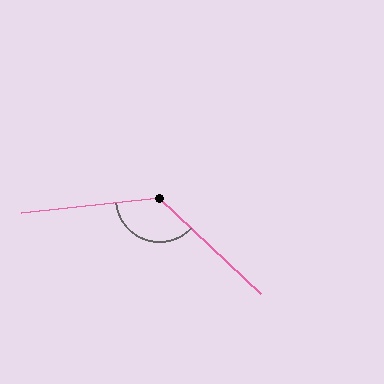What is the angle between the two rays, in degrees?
Approximately 130 degrees.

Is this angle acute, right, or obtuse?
It is obtuse.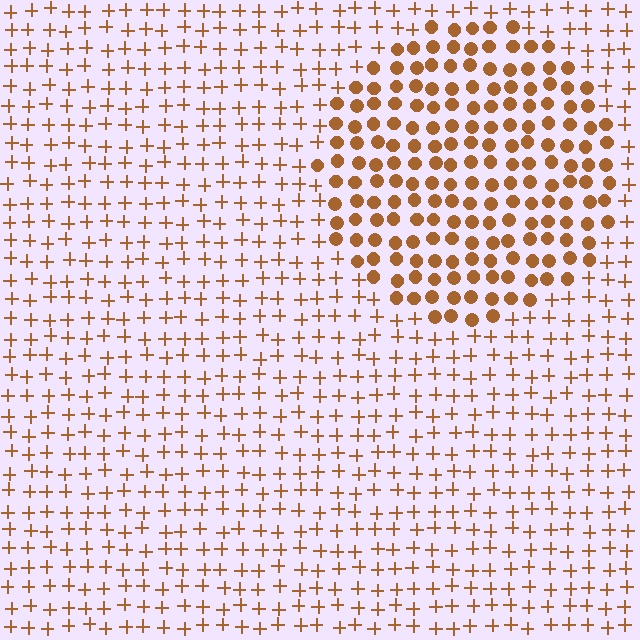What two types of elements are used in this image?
The image uses circles inside the circle region and plus signs outside it.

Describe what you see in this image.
The image is filled with small brown elements arranged in a uniform grid. A circle-shaped region contains circles, while the surrounding area contains plus signs. The boundary is defined purely by the change in element shape.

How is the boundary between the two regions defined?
The boundary is defined by a change in element shape: circles inside vs. plus signs outside. All elements share the same color and spacing.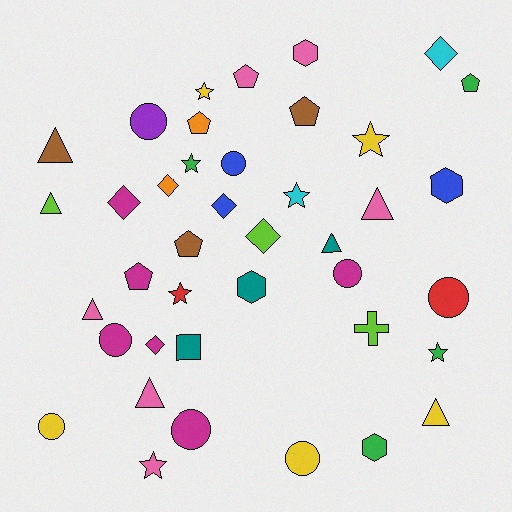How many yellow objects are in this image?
There are 5 yellow objects.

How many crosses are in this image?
There is 1 cross.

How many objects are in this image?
There are 40 objects.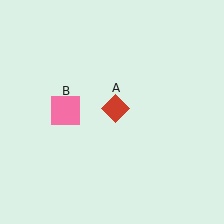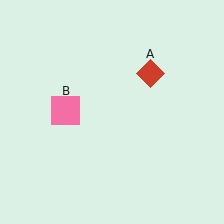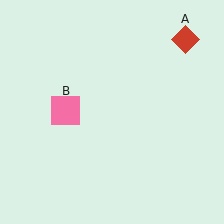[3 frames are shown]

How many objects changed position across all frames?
1 object changed position: red diamond (object A).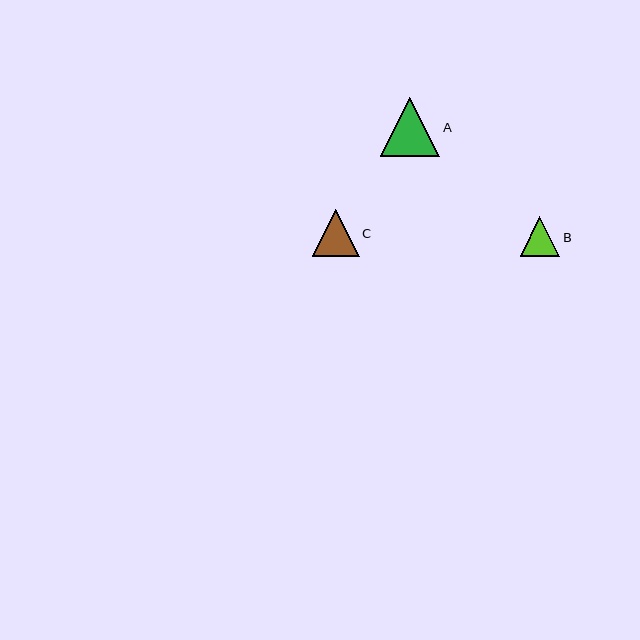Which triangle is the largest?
Triangle A is the largest with a size of approximately 60 pixels.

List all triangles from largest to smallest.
From largest to smallest: A, C, B.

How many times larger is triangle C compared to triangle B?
Triangle C is approximately 1.2 times the size of triangle B.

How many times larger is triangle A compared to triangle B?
Triangle A is approximately 1.5 times the size of triangle B.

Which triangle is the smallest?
Triangle B is the smallest with a size of approximately 40 pixels.